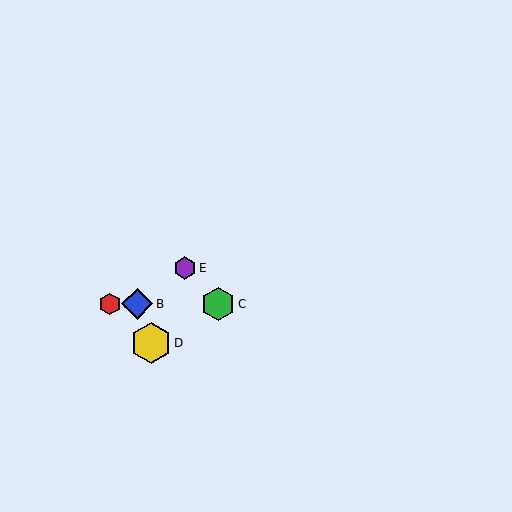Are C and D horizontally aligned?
No, C is at y≈304 and D is at y≈343.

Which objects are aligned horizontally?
Objects A, B, C are aligned horizontally.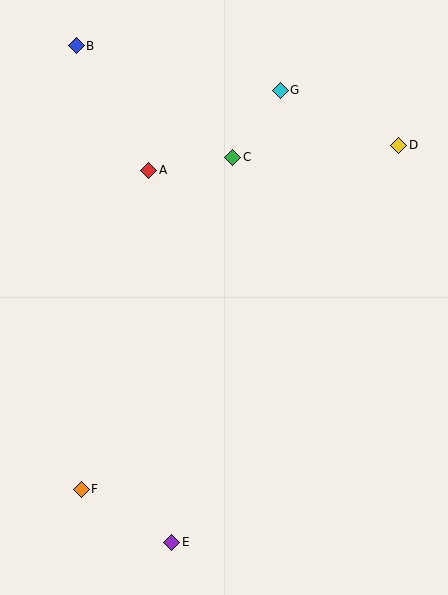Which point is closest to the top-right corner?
Point D is closest to the top-right corner.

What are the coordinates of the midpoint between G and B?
The midpoint between G and B is at (178, 68).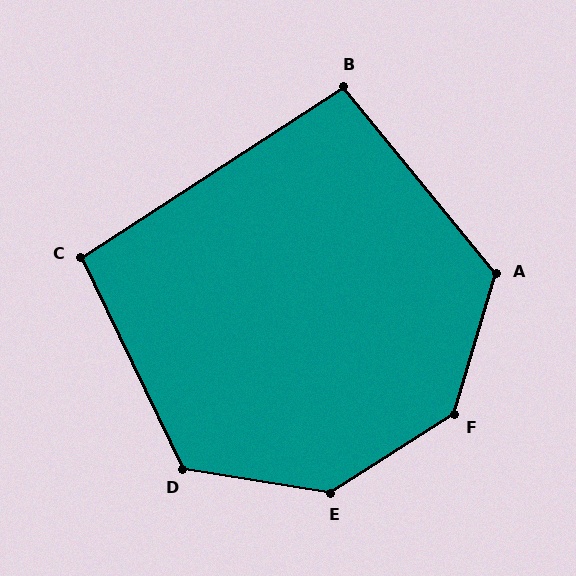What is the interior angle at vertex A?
Approximately 124 degrees (obtuse).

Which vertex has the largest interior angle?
F, at approximately 139 degrees.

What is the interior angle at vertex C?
Approximately 97 degrees (obtuse).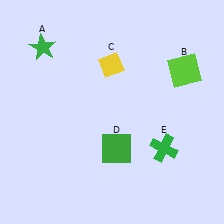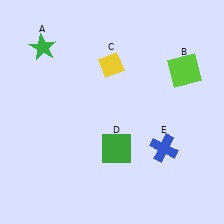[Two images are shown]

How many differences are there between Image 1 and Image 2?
There is 1 difference between the two images.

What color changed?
The cross (E) changed from green in Image 1 to blue in Image 2.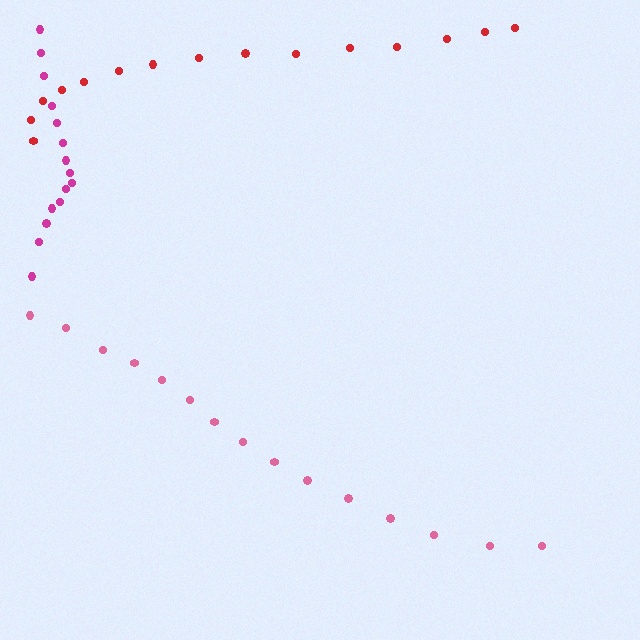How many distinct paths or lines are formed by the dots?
There are 3 distinct paths.